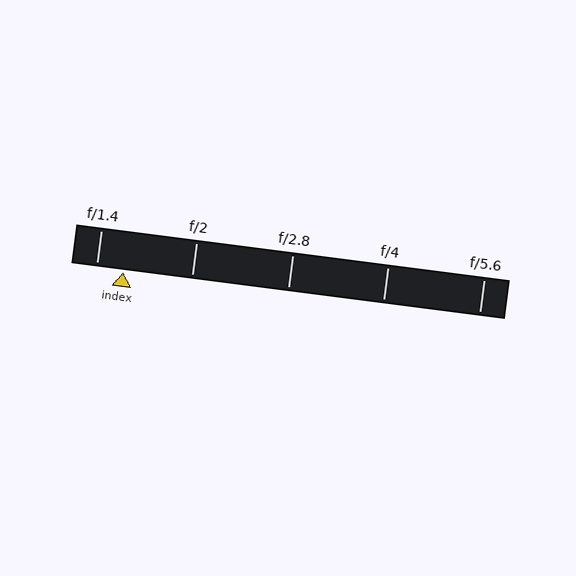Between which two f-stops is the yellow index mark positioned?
The index mark is between f/1.4 and f/2.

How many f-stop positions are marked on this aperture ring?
There are 5 f-stop positions marked.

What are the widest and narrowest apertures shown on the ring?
The widest aperture shown is f/1.4 and the narrowest is f/5.6.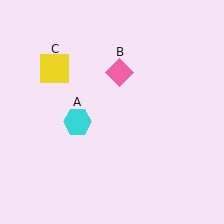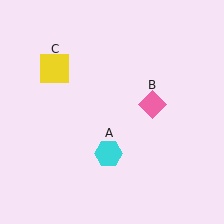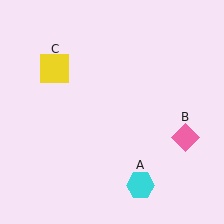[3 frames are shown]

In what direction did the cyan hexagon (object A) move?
The cyan hexagon (object A) moved down and to the right.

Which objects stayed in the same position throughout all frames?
Yellow square (object C) remained stationary.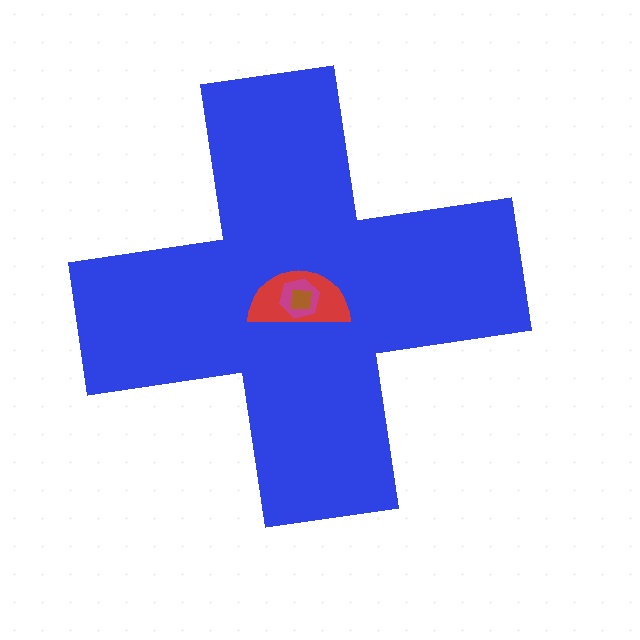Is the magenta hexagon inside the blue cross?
Yes.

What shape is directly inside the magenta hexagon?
The brown square.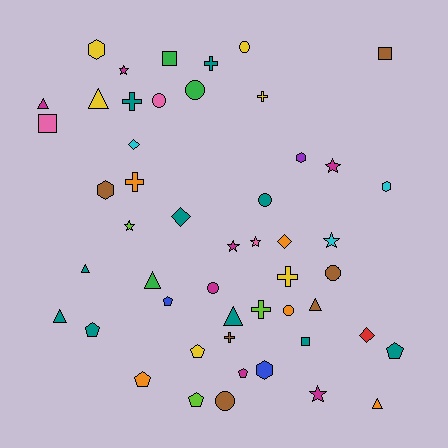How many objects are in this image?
There are 50 objects.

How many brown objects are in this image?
There are 6 brown objects.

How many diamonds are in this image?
There are 4 diamonds.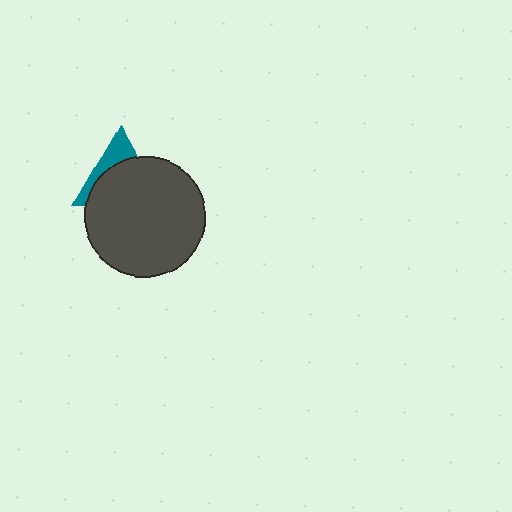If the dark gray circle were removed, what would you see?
You would see the complete teal triangle.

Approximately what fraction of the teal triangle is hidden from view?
Roughly 68% of the teal triangle is hidden behind the dark gray circle.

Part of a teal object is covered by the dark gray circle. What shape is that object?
It is a triangle.